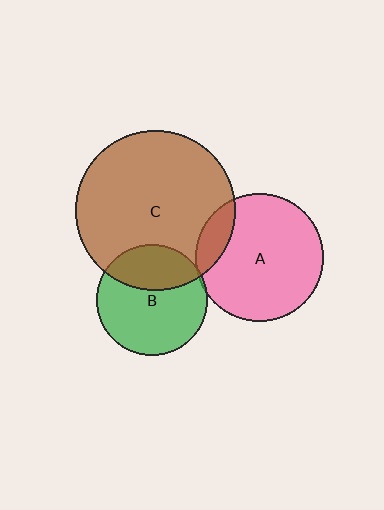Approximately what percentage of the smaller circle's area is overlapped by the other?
Approximately 35%.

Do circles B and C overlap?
Yes.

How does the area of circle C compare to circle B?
Approximately 2.1 times.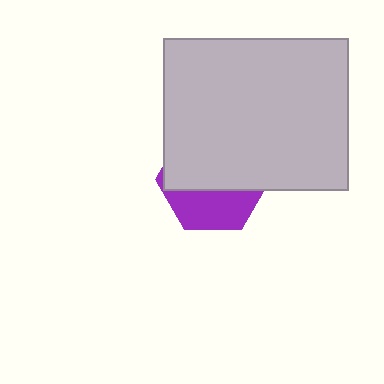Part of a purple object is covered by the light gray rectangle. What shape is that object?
It is a hexagon.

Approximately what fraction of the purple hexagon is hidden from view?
Roughly 64% of the purple hexagon is hidden behind the light gray rectangle.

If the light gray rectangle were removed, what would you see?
You would see the complete purple hexagon.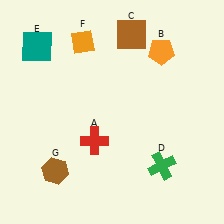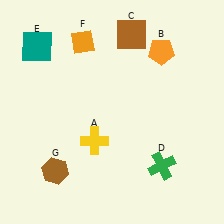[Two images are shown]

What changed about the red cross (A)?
In Image 1, A is red. In Image 2, it changed to yellow.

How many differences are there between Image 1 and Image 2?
There is 1 difference between the two images.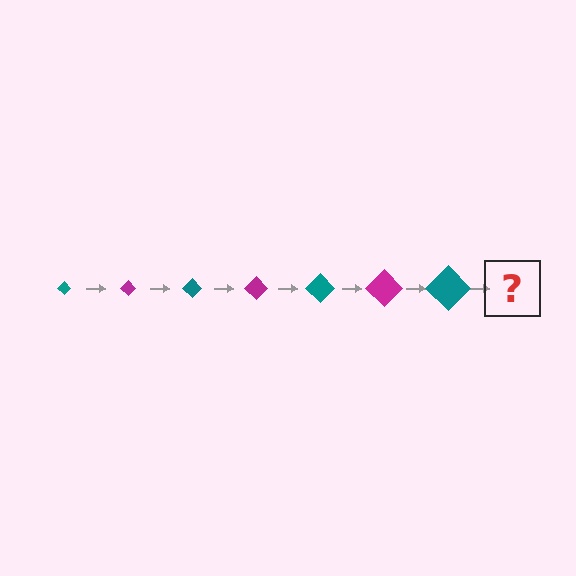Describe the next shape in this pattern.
It should be a magenta diamond, larger than the previous one.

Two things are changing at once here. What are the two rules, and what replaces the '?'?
The two rules are that the diamond grows larger each step and the color cycles through teal and magenta. The '?' should be a magenta diamond, larger than the previous one.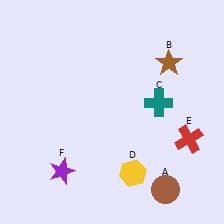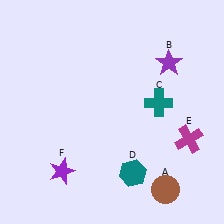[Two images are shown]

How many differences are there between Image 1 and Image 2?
There are 3 differences between the two images.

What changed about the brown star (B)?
In Image 1, B is brown. In Image 2, it changed to purple.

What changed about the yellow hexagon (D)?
In Image 1, D is yellow. In Image 2, it changed to teal.